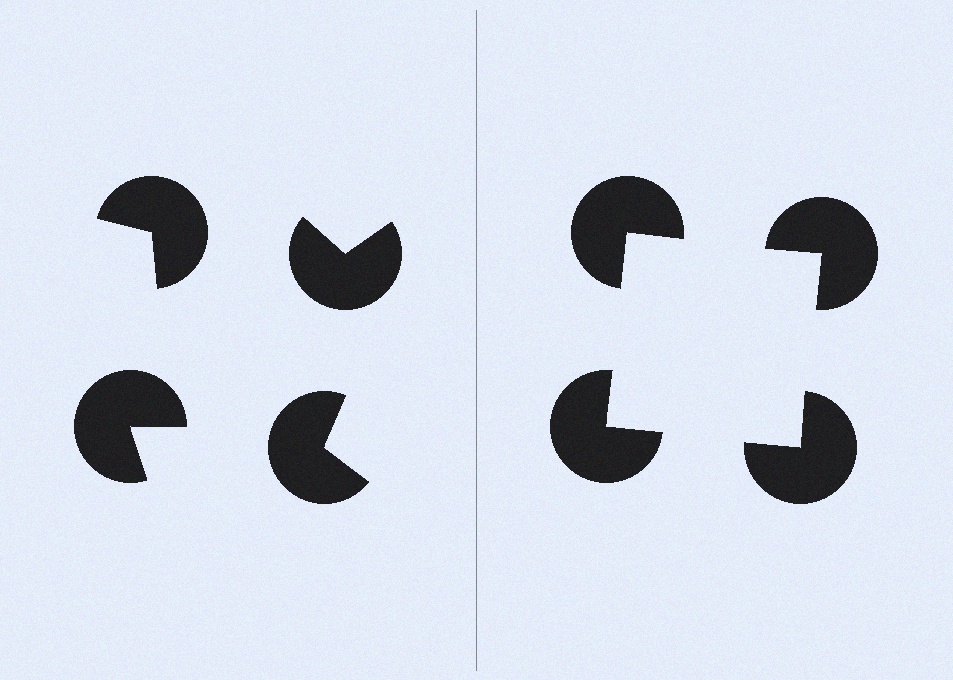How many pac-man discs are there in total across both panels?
8 — 4 on each side.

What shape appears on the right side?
An illusory square.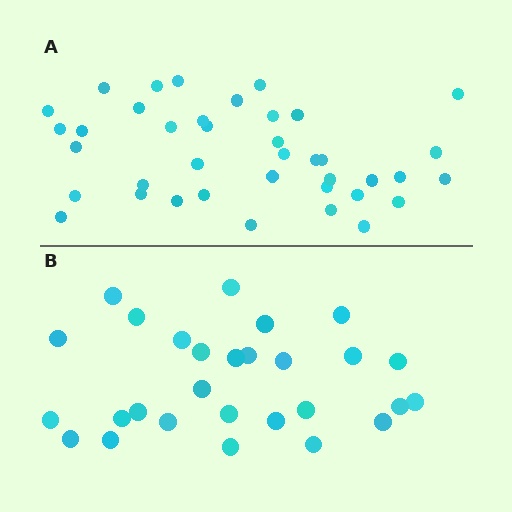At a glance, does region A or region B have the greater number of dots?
Region A (the top region) has more dots.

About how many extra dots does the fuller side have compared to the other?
Region A has roughly 12 or so more dots than region B.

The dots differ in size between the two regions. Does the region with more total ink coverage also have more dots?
No. Region B has more total ink coverage because its dots are larger, but region A actually contains more individual dots. Total area can be misleading — the number of items is what matters here.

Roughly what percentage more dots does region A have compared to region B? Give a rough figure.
About 40% more.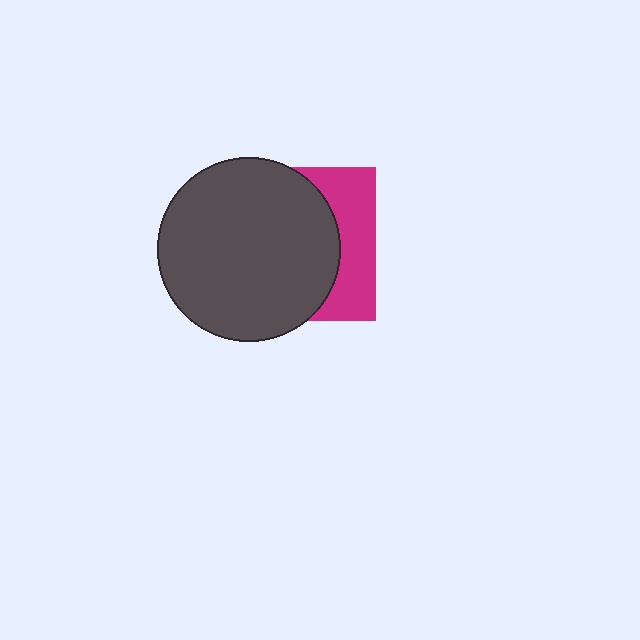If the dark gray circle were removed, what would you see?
You would see the complete magenta square.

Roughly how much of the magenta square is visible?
A small part of it is visible (roughly 31%).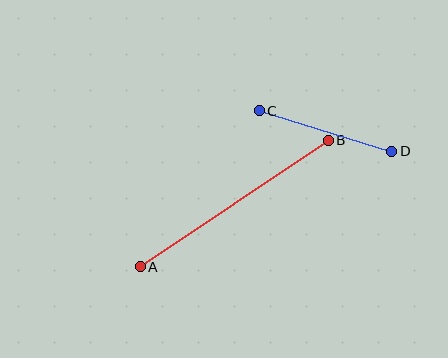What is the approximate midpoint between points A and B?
The midpoint is at approximately (234, 204) pixels.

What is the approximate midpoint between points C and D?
The midpoint is at approximately (325, 131) pixels.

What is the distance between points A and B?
The distance is approximately 226 pixels.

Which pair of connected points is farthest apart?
Points A and B are farthest apart.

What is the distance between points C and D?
The distance is approximately 138 pixels.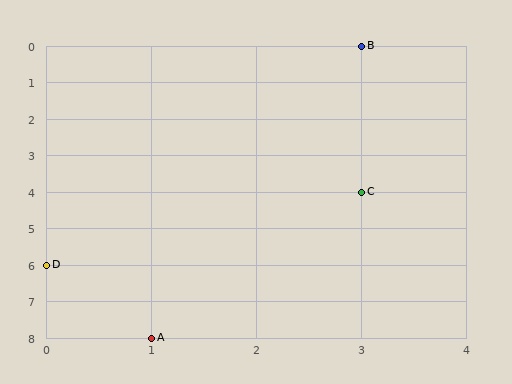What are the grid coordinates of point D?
Point D is at grid coordinates (0, 6).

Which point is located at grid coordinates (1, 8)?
Point A is at (1, 8).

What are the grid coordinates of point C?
Point C is at grid coordinates (3, 4).